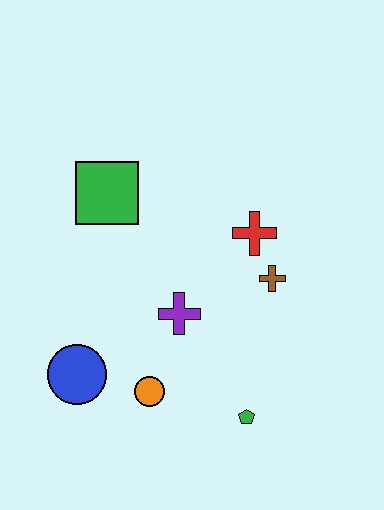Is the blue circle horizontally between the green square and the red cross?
No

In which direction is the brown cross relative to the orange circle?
The brown cross is to the right of the orange circle.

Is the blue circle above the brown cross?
No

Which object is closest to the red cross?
The brown cross is closest to the red cross.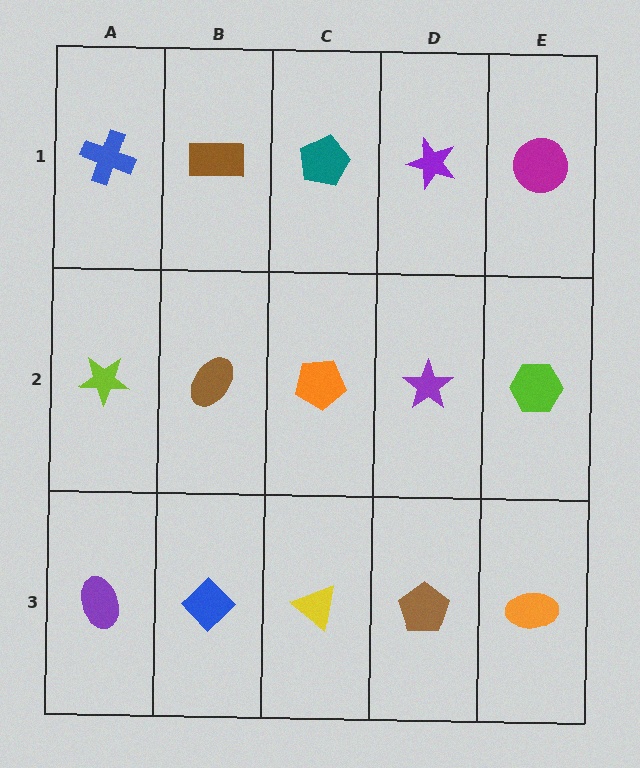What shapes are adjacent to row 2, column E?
A magenta circle (row 1, column E), an orange ellipse (row 3, column E), a purple star (row 2, column D).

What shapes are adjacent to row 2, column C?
A teal pentagon (row 1, column C), a yellow triangle (row 3, column C), a brown ellipse (row 2, column B), a purple star (row 2, column D).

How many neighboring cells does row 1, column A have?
2.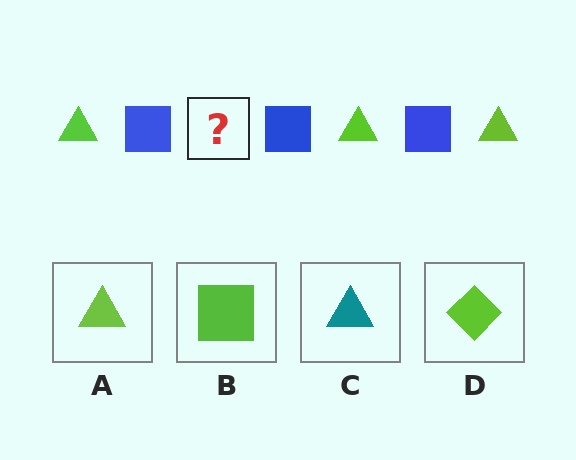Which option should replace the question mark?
Option A.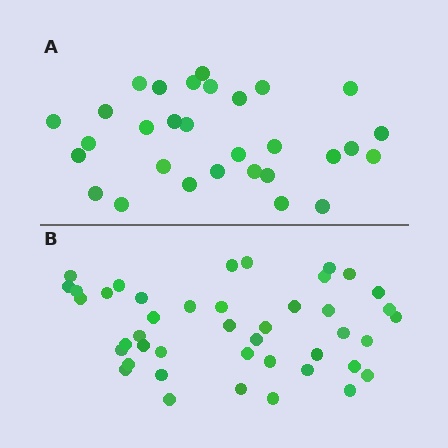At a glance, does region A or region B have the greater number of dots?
Region B (the bottom region) has more dots.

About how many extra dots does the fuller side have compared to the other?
Region B has approximately 15 more dots than region A.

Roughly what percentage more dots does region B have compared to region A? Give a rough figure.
About 45% more.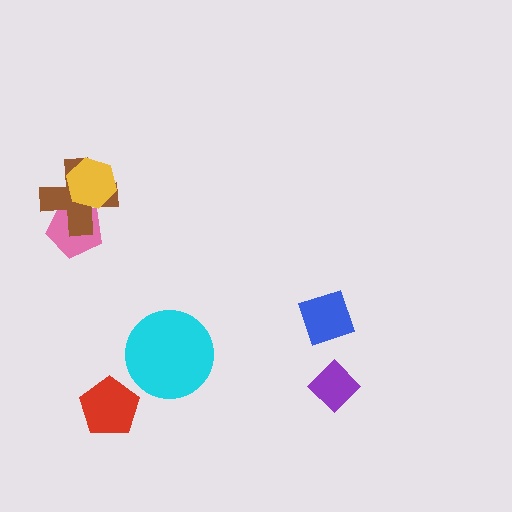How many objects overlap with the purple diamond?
0 objects overlap with the purple diamond.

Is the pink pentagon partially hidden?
Yes, it is partially covered by another shape.